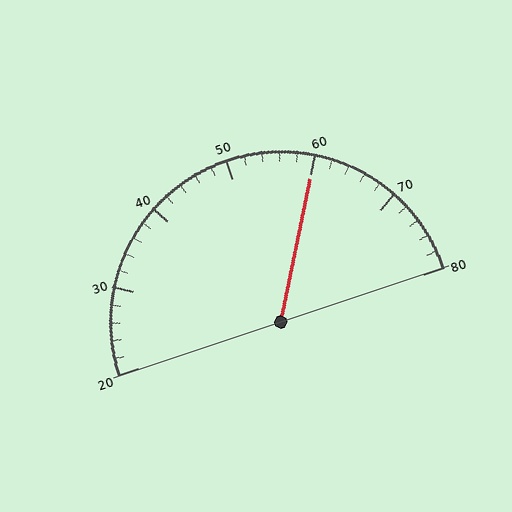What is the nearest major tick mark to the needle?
The nearest major tick mark is 60.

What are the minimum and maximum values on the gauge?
The gauge ranges from 20 to 80.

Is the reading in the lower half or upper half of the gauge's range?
The reading is in the upper half of the range (20 to 80).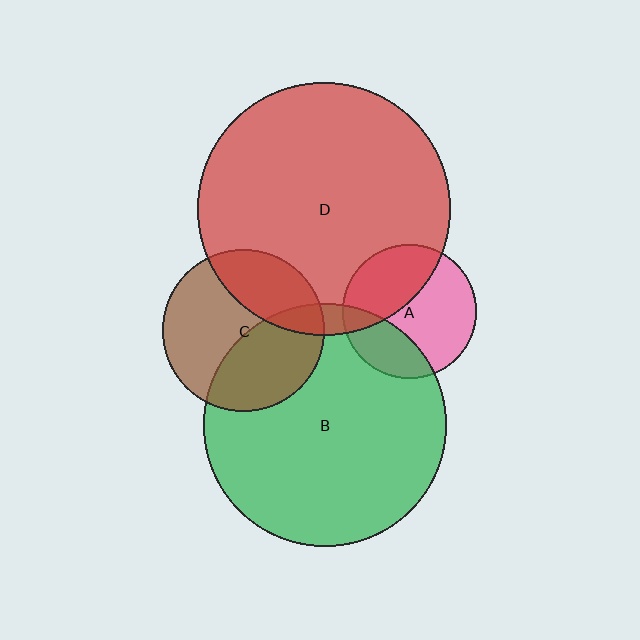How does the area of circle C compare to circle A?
Approximately 1.5 times.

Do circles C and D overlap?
Yes.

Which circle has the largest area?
Circle D (red).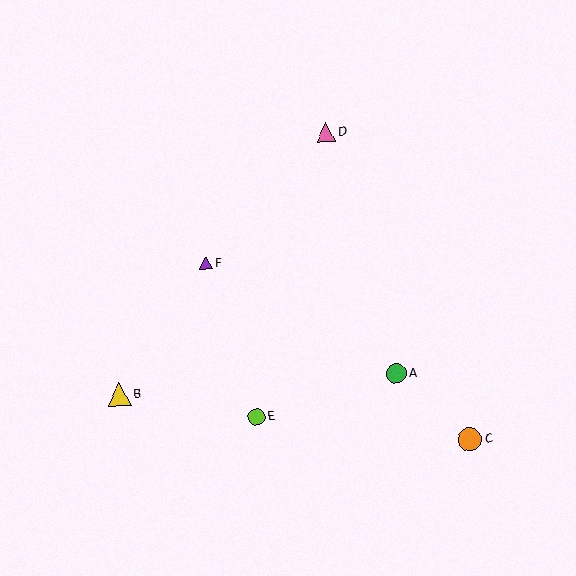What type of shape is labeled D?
Shape D is a pink triangle.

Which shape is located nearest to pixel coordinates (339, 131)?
The pink triangle (labeled D) at (326, 132) is nearest to that location.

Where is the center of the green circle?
The center of the green circle is at (396, 373).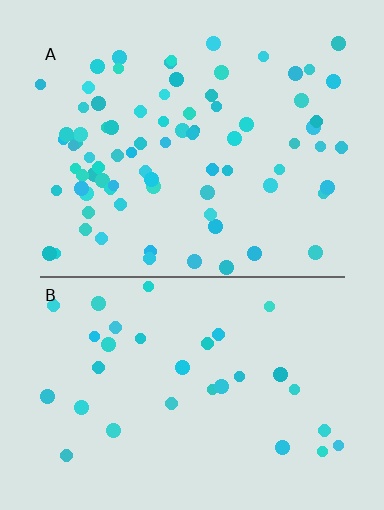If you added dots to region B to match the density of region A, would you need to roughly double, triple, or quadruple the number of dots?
Approximately triple.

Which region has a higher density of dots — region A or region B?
A (the top).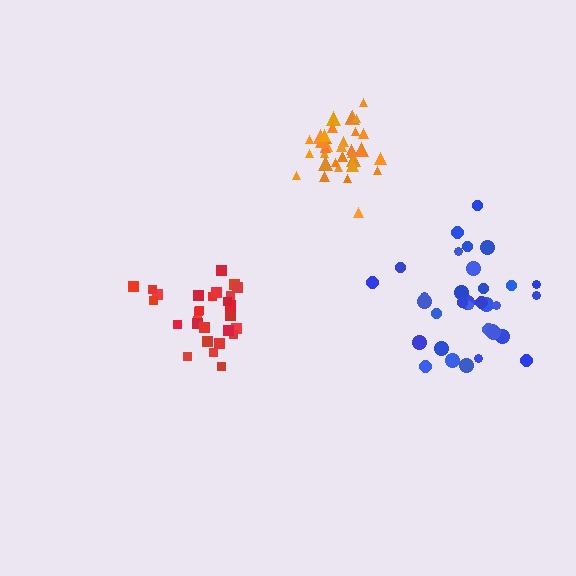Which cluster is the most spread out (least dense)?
Blue.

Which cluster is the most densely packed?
Orange.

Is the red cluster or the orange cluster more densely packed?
Orange.